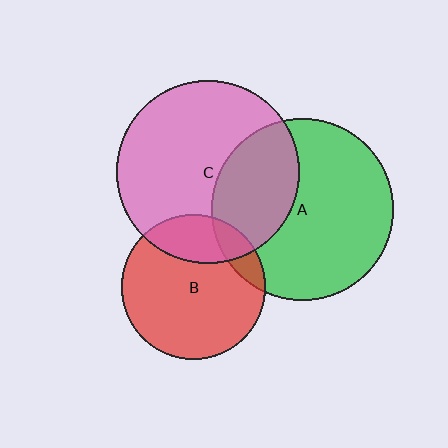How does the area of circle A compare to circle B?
Approximately 1.6 times.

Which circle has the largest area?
Circle C (pink).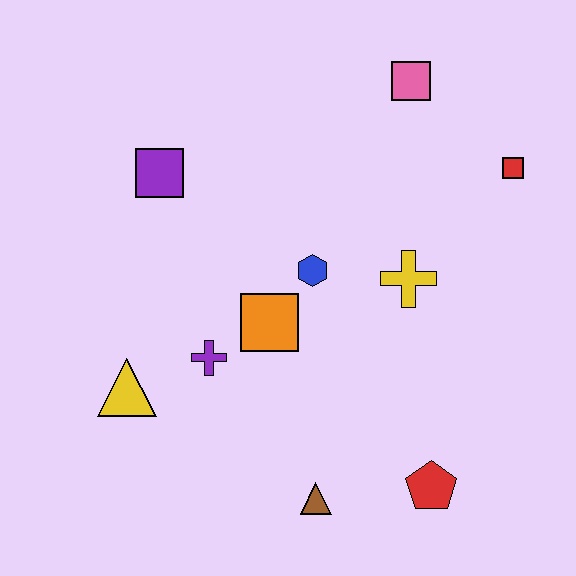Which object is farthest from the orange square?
The red square is farthest from the orange square.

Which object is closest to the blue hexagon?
The orange square is closest to the blue hexagon.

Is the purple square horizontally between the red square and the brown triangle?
No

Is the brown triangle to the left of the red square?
Yes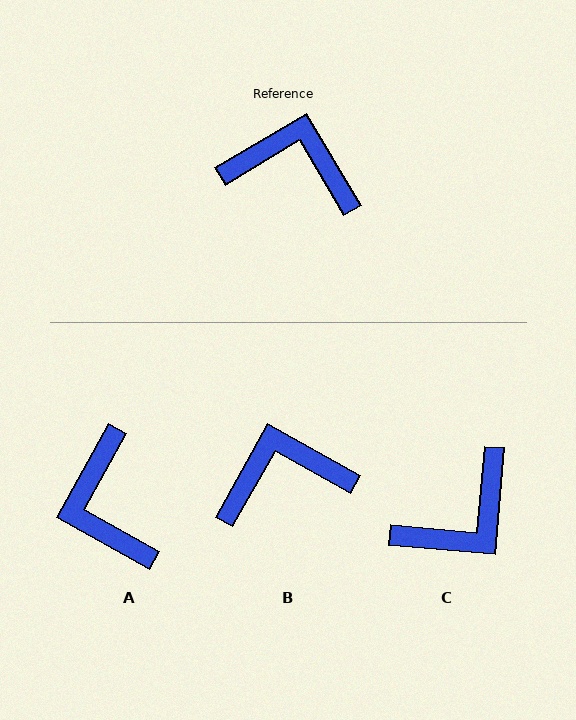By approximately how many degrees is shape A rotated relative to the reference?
Approximately 120 degrees counter-clockwise.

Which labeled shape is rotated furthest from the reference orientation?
C, about 126 degrees away.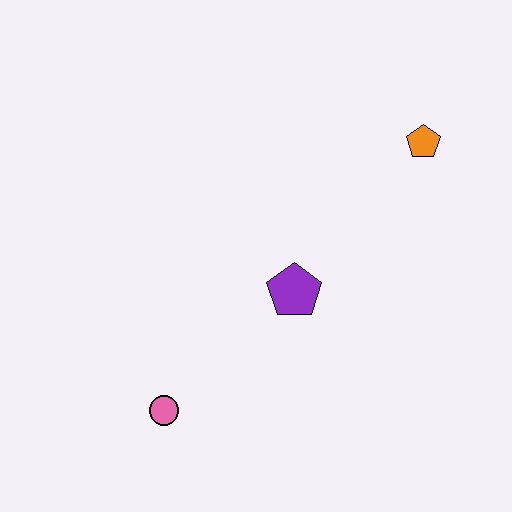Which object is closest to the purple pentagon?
The pink circle is closest to the purple pentagon.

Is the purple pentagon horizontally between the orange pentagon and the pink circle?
Yes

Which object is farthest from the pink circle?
The orange pentagon is farthest from the pink circle.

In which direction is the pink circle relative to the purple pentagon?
The pink circle is to the left of the purple pentagon.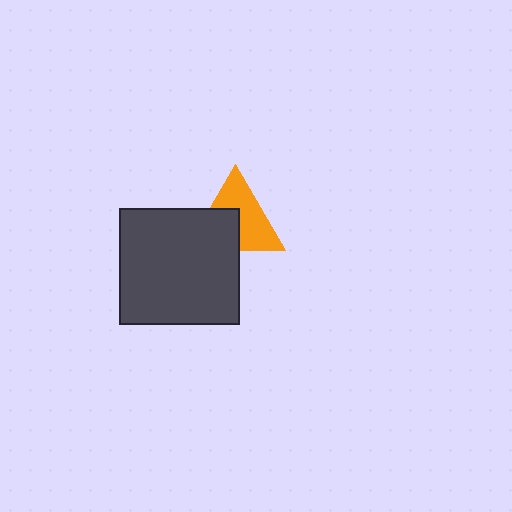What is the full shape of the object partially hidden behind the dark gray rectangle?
The partially hidden object is an orange triangle.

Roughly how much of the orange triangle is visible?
About half of it is visible (roughly 58%).